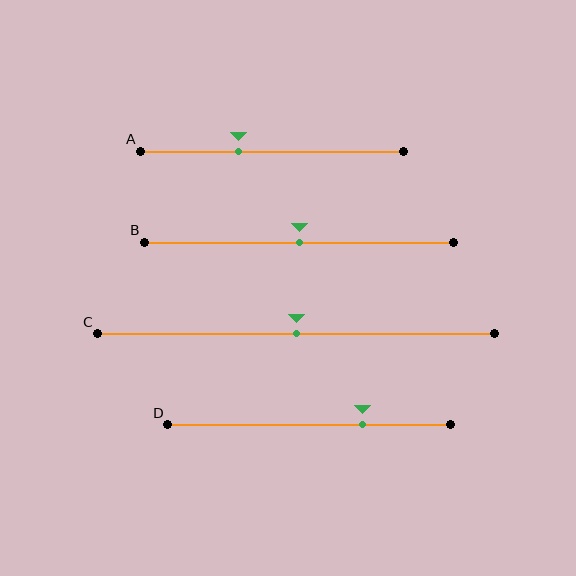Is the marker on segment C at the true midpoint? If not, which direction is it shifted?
Yes, the marker on segment C is at the true midpoint.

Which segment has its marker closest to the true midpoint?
Segment B has its marker closest to the true midpoint.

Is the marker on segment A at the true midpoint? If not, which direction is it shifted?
No, the marker on segment A is shifted to the left by about 13% of the segment length.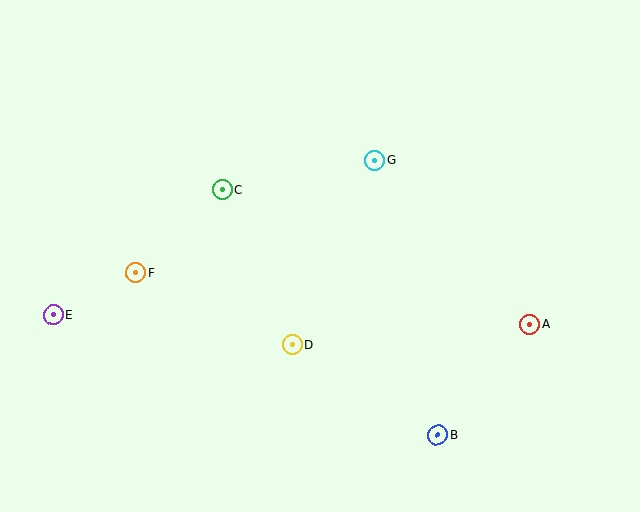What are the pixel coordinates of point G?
Point G is at (375, 161).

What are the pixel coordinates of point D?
Point D is at (292, 345).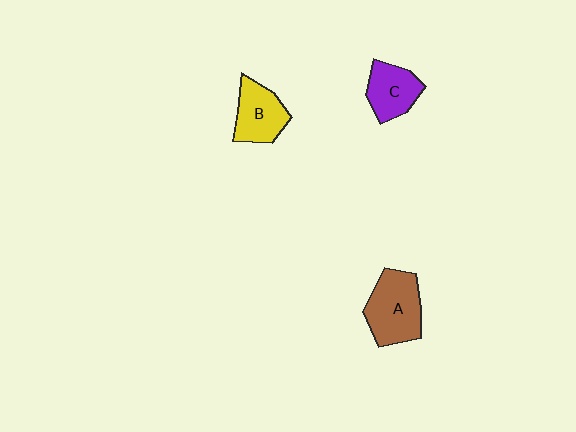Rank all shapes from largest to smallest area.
From largest to smallest: A (brown), B (yellow), C (purple).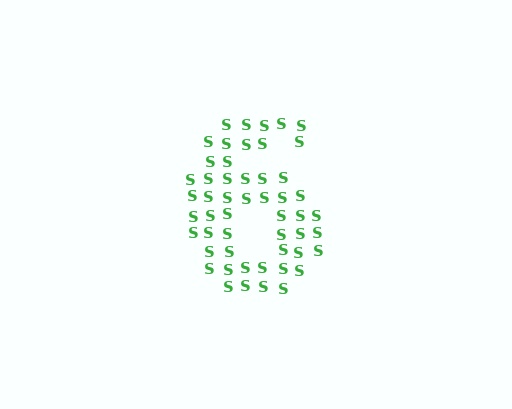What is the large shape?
The large shape is the digit 6.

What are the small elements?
The small elements are letter S's.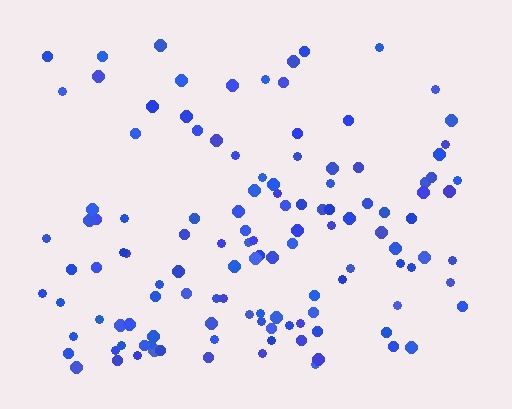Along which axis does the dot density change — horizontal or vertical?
Vertical.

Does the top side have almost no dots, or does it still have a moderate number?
Still a moderate number, just noticeably fewer than the bottom.